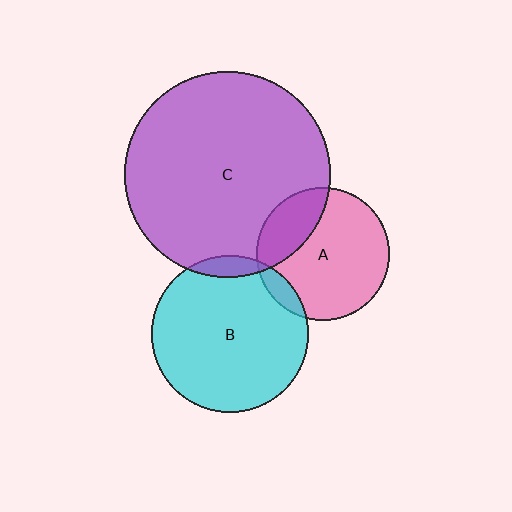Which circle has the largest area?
Circle C (purple).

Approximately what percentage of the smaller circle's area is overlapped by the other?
Approximately 10%.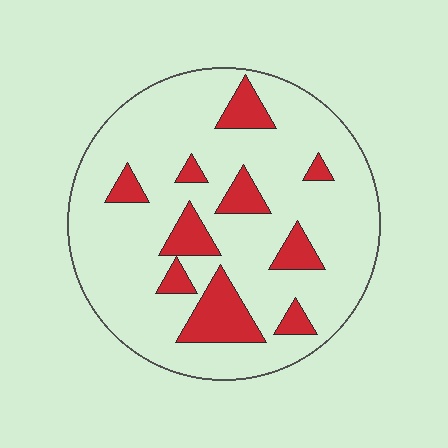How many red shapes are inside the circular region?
10.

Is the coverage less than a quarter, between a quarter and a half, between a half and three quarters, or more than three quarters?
Less than a quarter.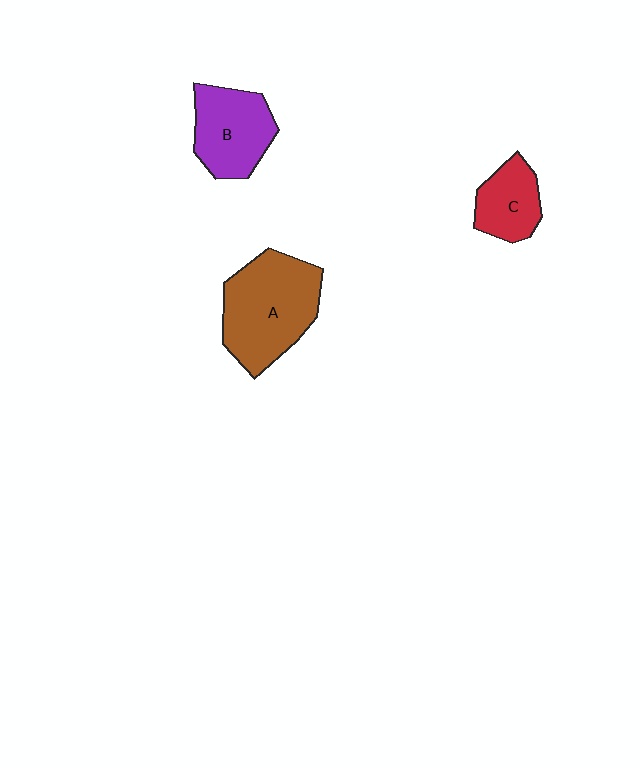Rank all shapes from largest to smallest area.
From largest to smallest: A (brown), B (purple), C (red).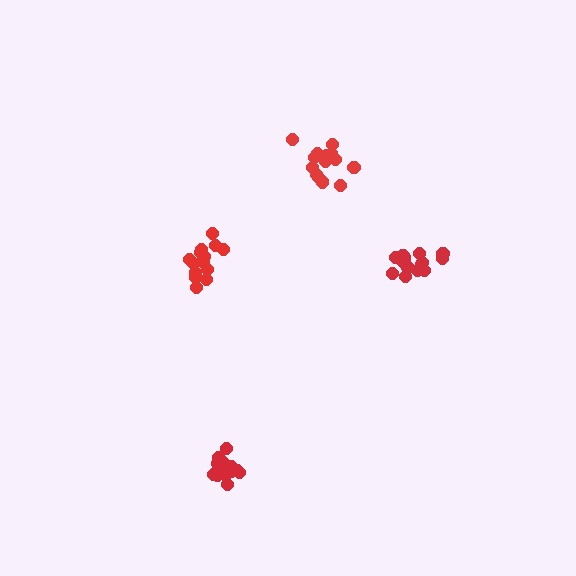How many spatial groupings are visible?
There are 4 spatial groupings.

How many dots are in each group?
Group 1: 14 dots, Group 2: 17 dots, Group 3: 17 dots, Group 4: 14 dots (62 total).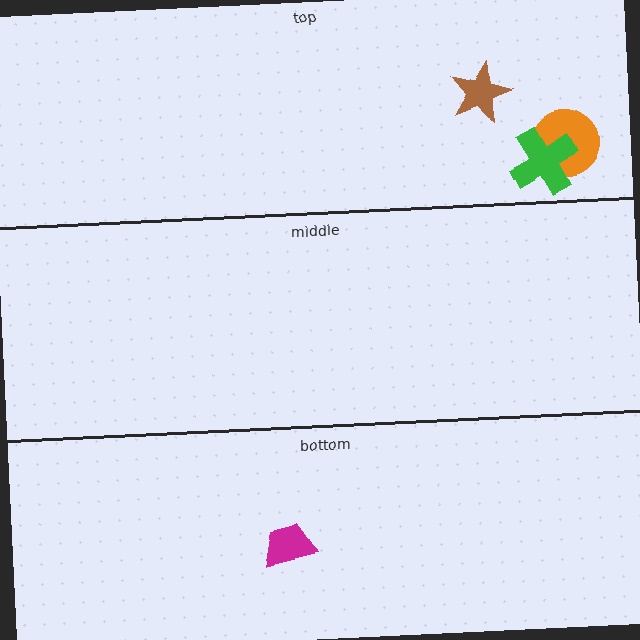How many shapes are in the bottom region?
1.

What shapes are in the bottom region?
The magenta trapezoid.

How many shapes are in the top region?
3.